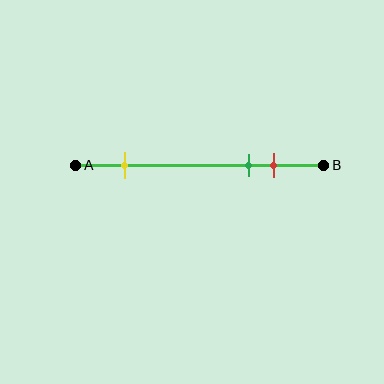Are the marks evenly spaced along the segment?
No, the marks are not evenly spaced.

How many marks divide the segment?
There are 3 marks dividing the segment.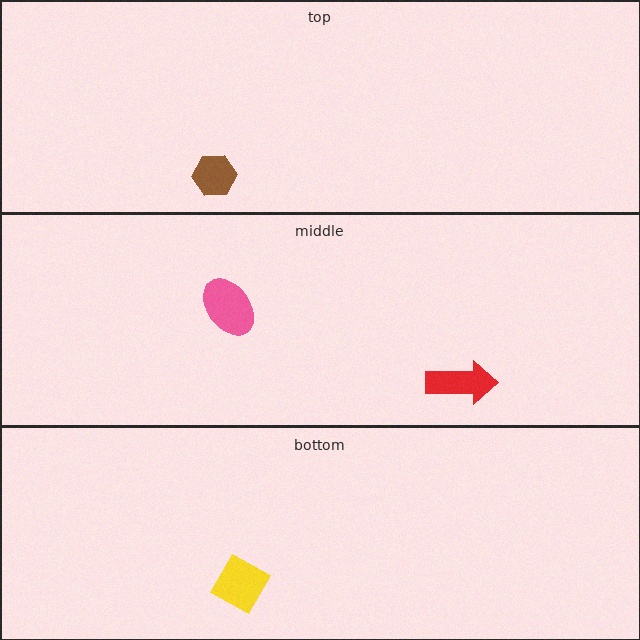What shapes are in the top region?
The brown hexagon.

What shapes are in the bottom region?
The yellow diamond.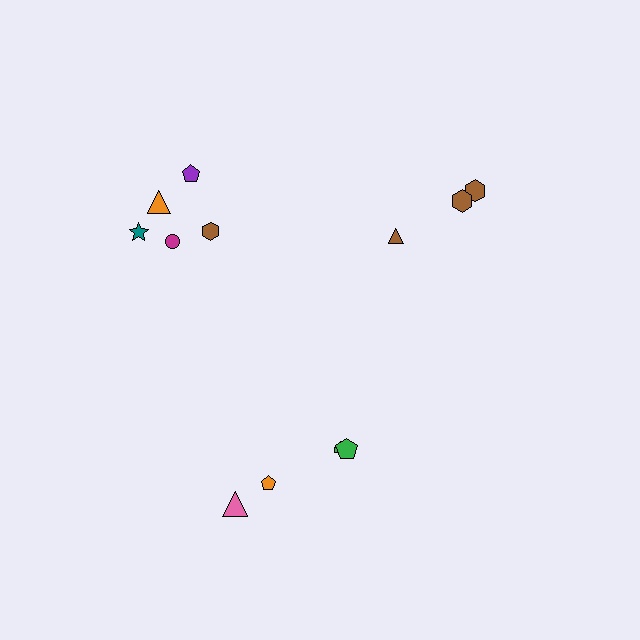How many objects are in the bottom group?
There are 4 objects.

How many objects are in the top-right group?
There are 3 objects.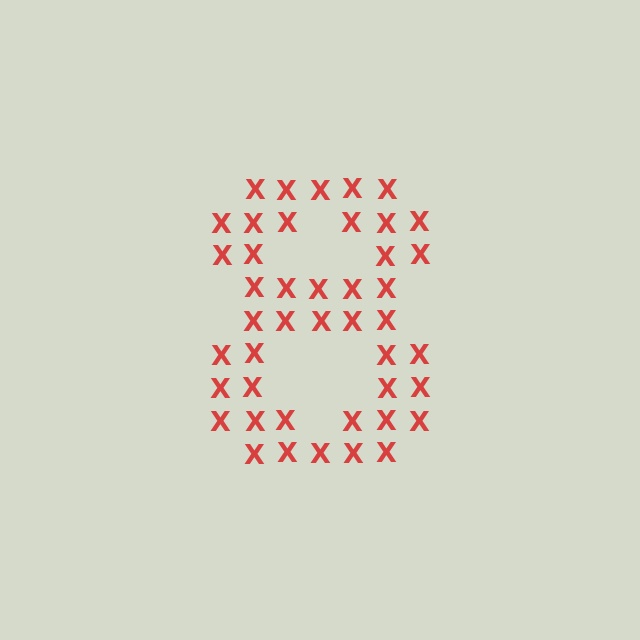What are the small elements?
The small elements are letter X's.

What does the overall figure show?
The overall figure shows the digit 8.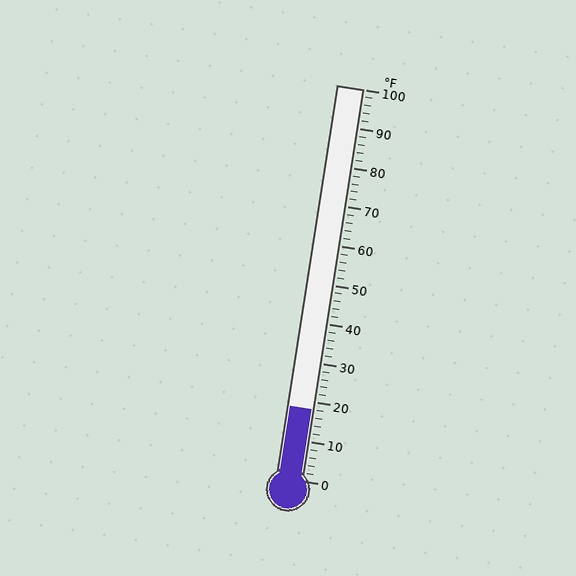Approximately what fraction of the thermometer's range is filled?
The thermometer is filled to approximately 20% of its range.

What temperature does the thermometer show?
The thermometer shows approximately 18°F.